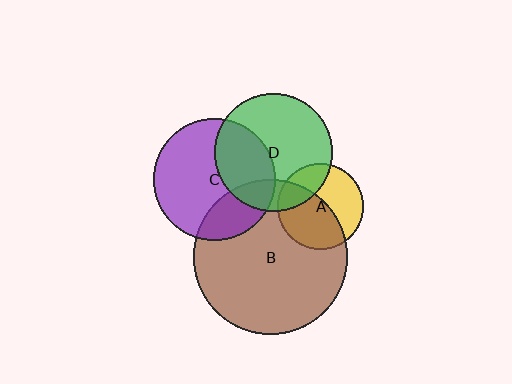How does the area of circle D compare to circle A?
Approximately 1.8 times.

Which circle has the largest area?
Circle B (brown).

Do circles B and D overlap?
Yes.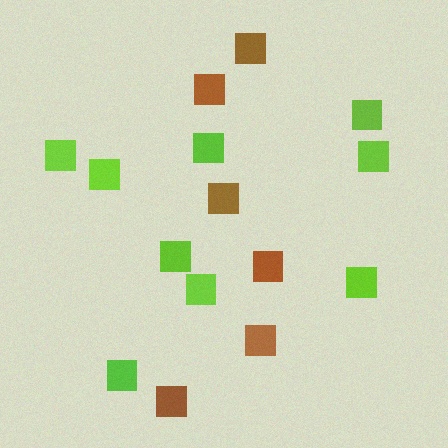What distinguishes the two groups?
There are 2 groups: one group of brown squares (6) and one group of lime squares (9).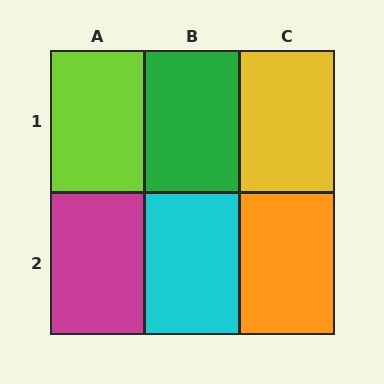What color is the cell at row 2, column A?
Magenta.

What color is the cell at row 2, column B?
Cyan.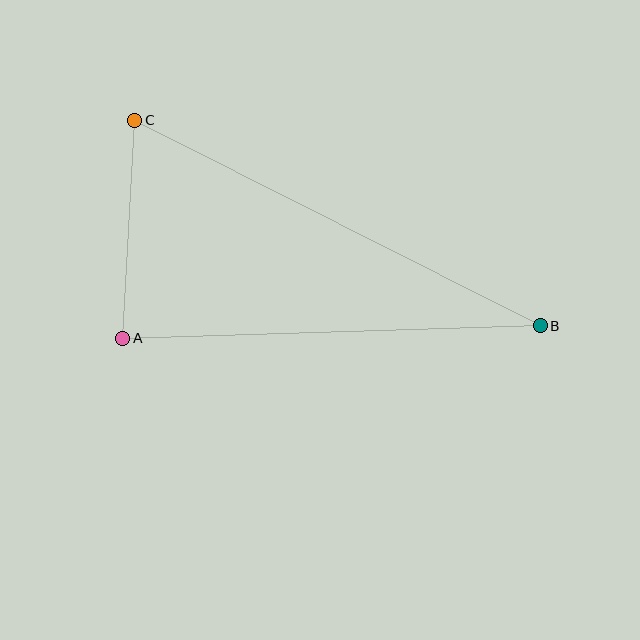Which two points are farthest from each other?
Points B and C are farthest from each other.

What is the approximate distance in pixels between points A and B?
The distance between A and B is approximately 418 pixels.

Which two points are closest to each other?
Points A and C are closest to each other.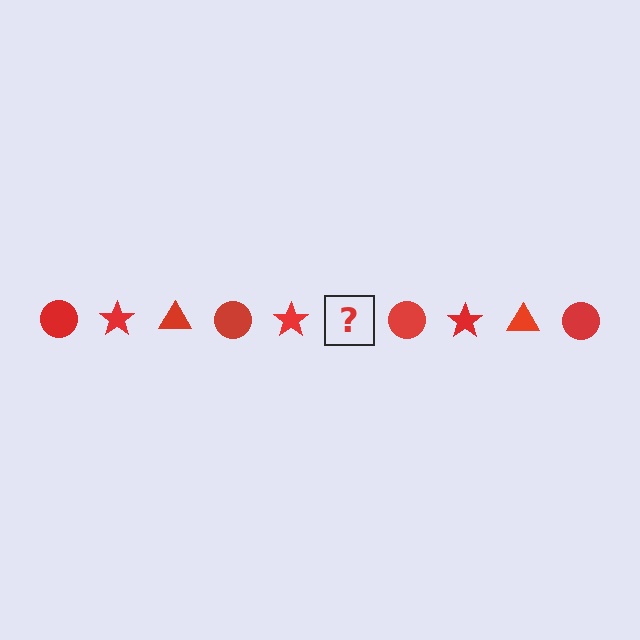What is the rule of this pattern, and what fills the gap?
The rule is that the pattern cycles through circle, star, triangle shapes in red. The gap should be filled with a red triangle.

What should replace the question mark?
The question mark should be replaced with a red triangle.